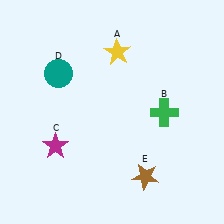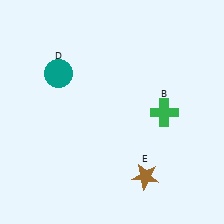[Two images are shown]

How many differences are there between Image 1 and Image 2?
There are 2 differences between the two images.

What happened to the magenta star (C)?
The magenta star (C) was removed in Image 2. It was in the bottom-left area of Image 1.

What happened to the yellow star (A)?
The yellow star (A) was removed in Image 2. It was in the top-right area of Image 1.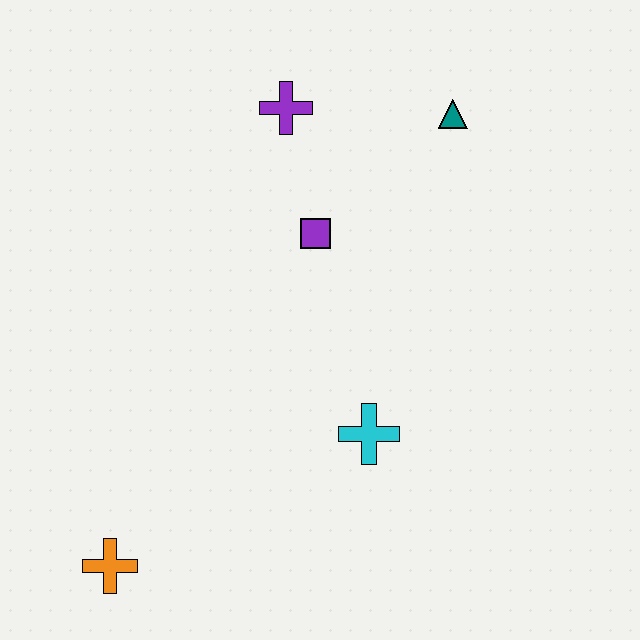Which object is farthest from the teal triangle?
The orange cross is farthest from the teal triangle.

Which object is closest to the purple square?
The purple cross is closest to the purple square.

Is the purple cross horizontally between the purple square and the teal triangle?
No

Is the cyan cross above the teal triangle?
No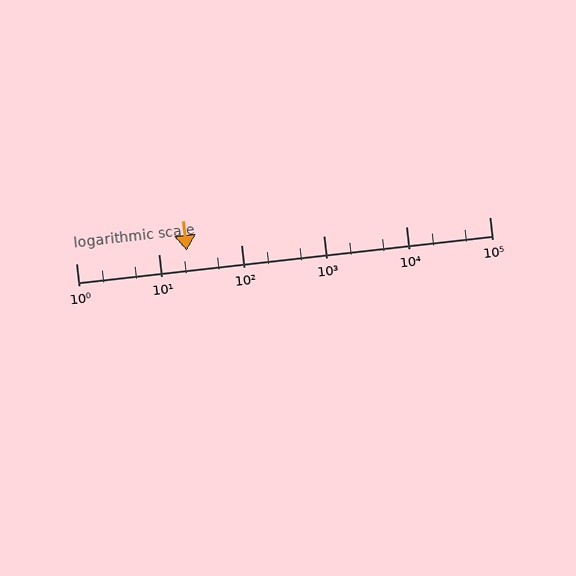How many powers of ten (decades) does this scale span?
The scale spans 5 decades, from 1 to 100000.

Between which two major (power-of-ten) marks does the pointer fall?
The pointer is between 10 and 100.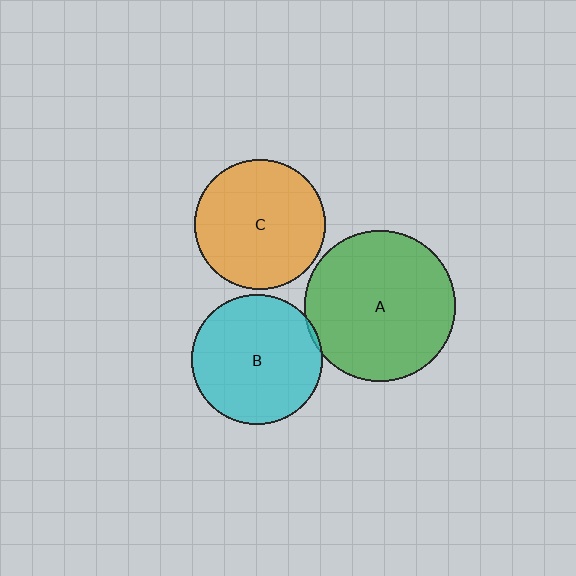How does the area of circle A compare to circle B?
Approximately 1.4 times.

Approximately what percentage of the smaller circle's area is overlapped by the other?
Approximately 5%.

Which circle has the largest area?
Circle A (green).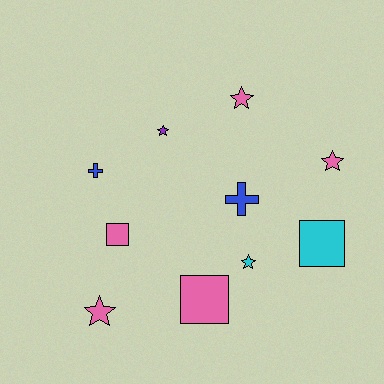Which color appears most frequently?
Pink, with 5 objects.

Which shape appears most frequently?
Star, with 5 objects.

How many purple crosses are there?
There are no purple crosses.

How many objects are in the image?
There are 10 objects.